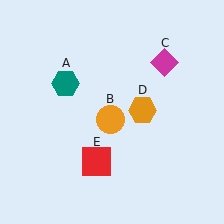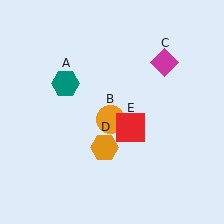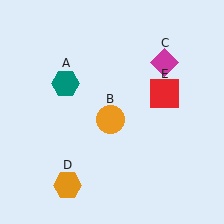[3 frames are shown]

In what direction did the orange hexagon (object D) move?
The orange hexagon (object D) moved down and to the left.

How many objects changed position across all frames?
2 objects changed position: orange hexagon (object D), red square (object E).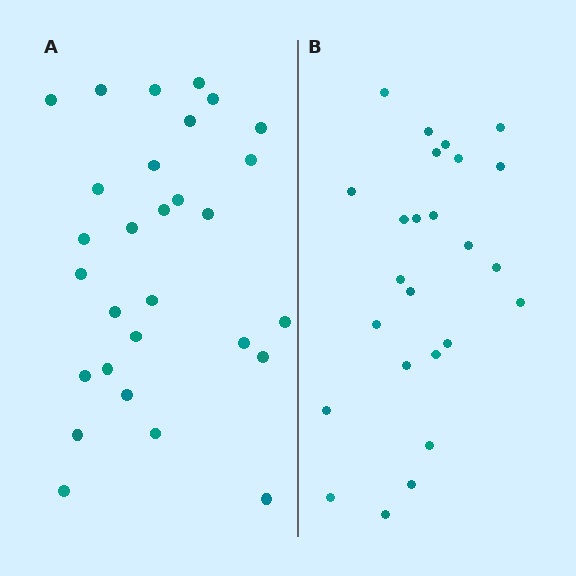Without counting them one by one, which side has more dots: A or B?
Region A (the left region) has more dots.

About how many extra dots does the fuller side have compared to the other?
Region A has about 4 more dots than region B.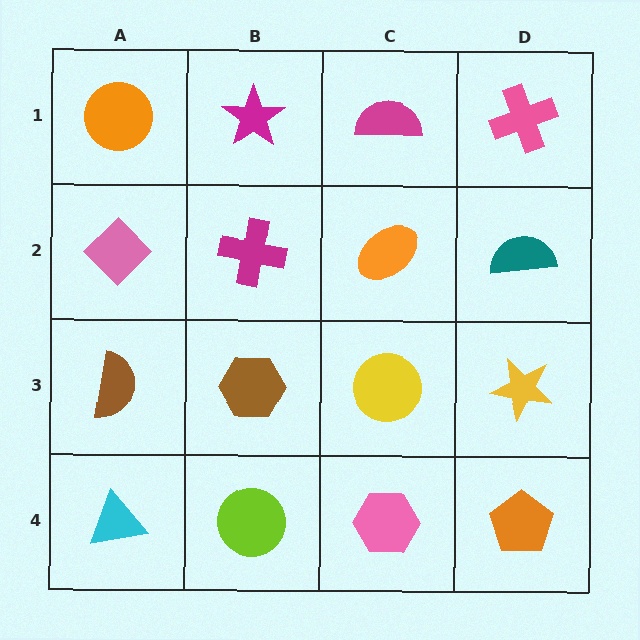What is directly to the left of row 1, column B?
An orange circle.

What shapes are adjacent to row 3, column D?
A teal semicircle (row 2, column D), an orange pentagon (row 4, column D), a yellow circle (row 3, column C).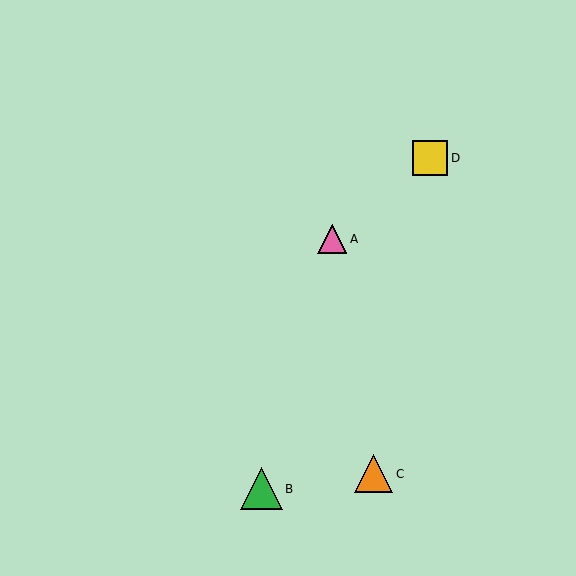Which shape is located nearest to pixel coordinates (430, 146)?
The yellow square (labeled D) at (430, 158) is nearest to that location.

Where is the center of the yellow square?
The center of the yellow square is at (430, 158).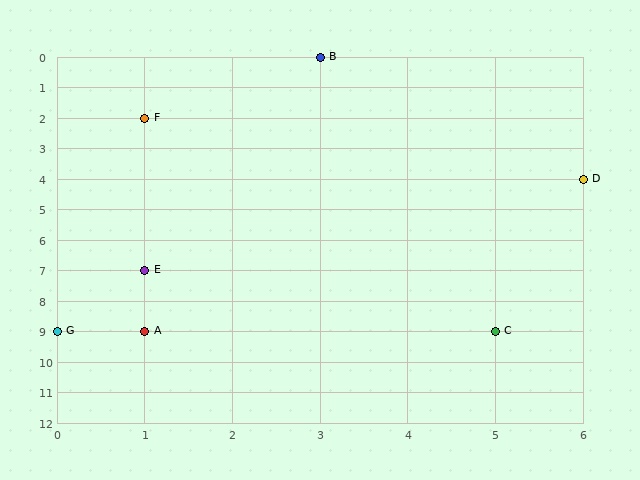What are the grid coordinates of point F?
Point F is at grid coordinates (1, 2).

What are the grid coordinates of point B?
Point B is at grid coordinates (3, 0).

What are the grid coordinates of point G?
Point G is at grid coordinates (0, 9).